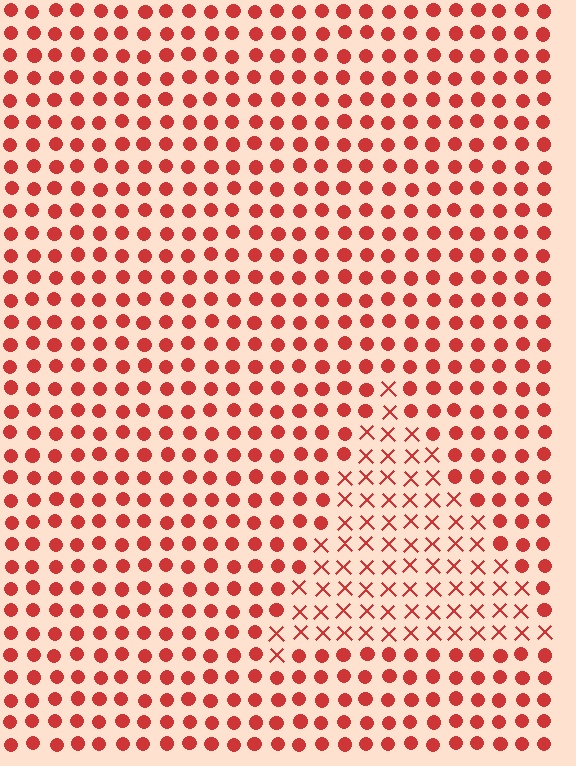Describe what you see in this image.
The image is filled with small red elements arranged in a uniform grid. A triangle-shaped region contains X marks, while the surrounding area contains circles. The boundary is defined purely by the change in element shape.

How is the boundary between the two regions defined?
The boundary is defined by a change in element shape: X marks inside vs. circles outside. All elements share the same color and spacing.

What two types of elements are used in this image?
The image uses X marks inside the triangle region and circles outside it.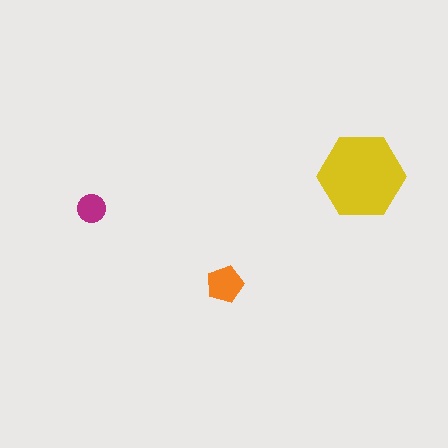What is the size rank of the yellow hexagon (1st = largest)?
1st.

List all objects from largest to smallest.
The yellow hexagon, the orange pentagon, the magenta circle.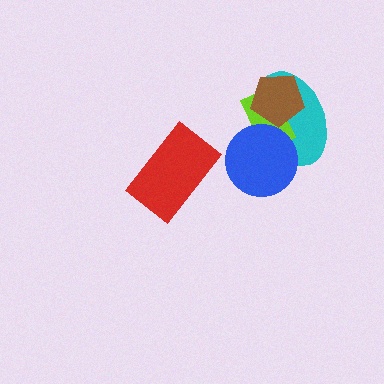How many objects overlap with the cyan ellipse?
3 objects overlap with the cyan ellipse.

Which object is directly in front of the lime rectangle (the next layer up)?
The blue circle is directly in front of the lime rectangle.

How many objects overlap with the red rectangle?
0 objects overlap with the red rectangle.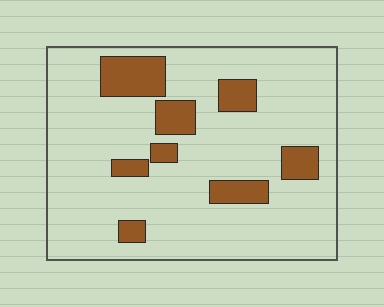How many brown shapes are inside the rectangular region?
8.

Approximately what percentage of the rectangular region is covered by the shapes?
Approximately 15%.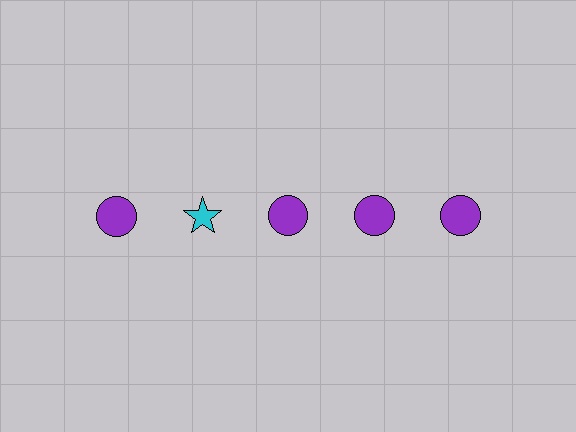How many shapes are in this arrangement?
There are 5 shapes arranged in a grid pattern.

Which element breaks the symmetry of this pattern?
The cyan star in the top row, second from left column breaks the symmetry. All other shapes are purple circles.